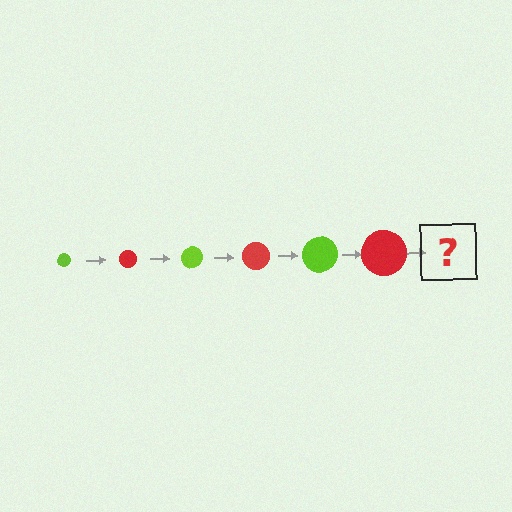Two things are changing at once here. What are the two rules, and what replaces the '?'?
The two rules are that the circle grows larger each step and the color cycles through lime and red. The '?' should be a lime circle, larger than the previous one.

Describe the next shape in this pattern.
It should be a lime circle, larger than the previous one.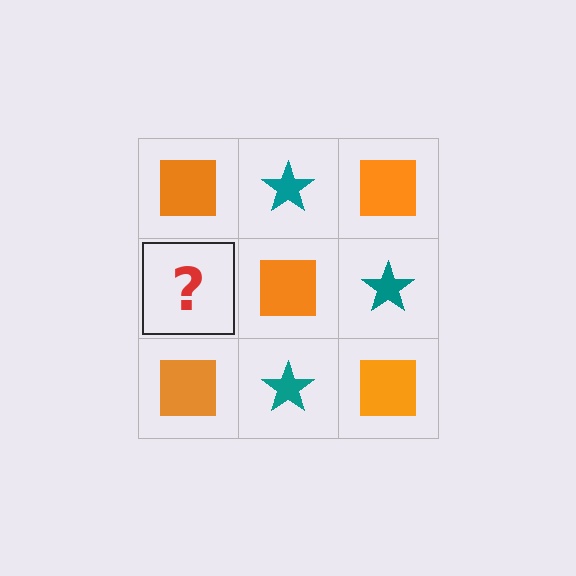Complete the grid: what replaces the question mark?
The question mark should be replaced with a teal star.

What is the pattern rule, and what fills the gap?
The rule is that it alternates orange square and teal star in a checkerboard pattern. The gap should be filled with a teal star.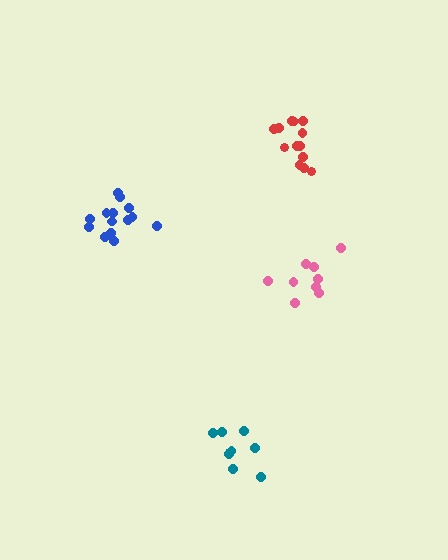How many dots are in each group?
Group 1: 14 dots, Group 2: 13 dots, Group 3: 9 dots, Group 4: 9 dots (45 total).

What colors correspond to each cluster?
The clusters are colored: blue, red, teal, pink.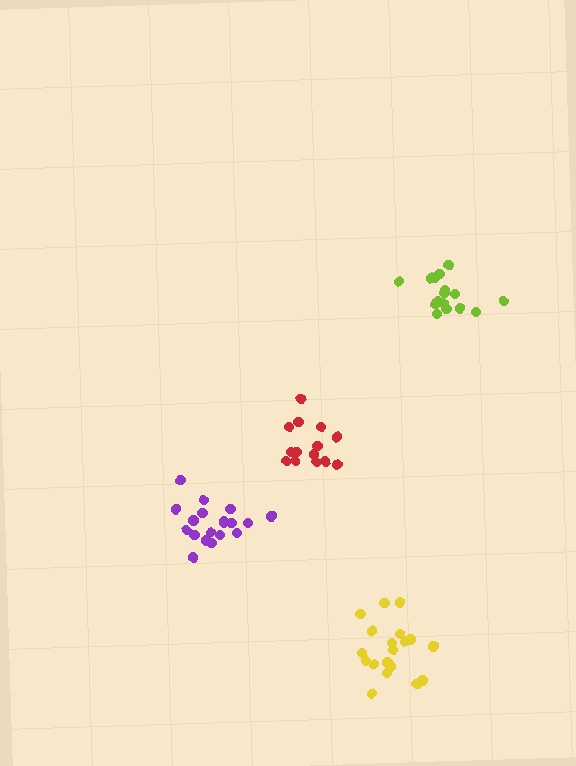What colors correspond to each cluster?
The clusters are colored: red, purple, yellow, lime.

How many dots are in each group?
Group 1: 14 dots, Group 2: 19 dots, Group 3: 19 dots, Group 4: 16 dots (68 total).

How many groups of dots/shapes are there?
There are 4 groups.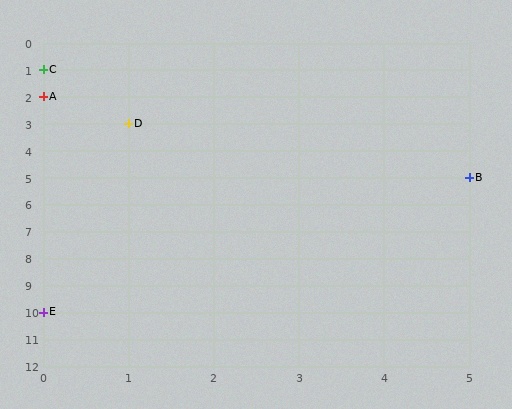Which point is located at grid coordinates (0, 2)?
Point A is at (0, 2).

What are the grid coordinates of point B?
Point B is at grid coordinates (5, 5).